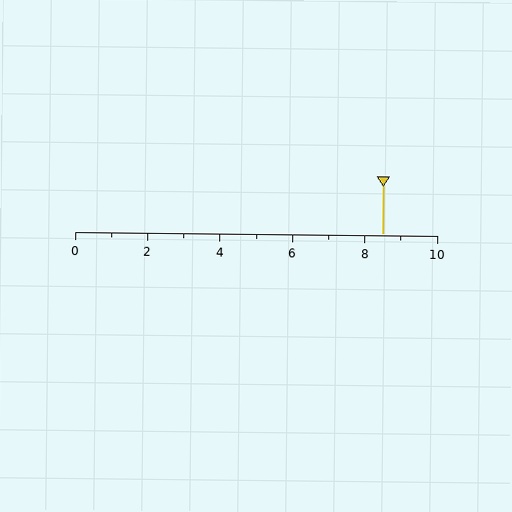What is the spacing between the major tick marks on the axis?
The major ticks are spaced 2 apart.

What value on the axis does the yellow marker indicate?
The marker indicates approximately 8.5.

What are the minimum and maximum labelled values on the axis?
The axis runs from 0 to 10.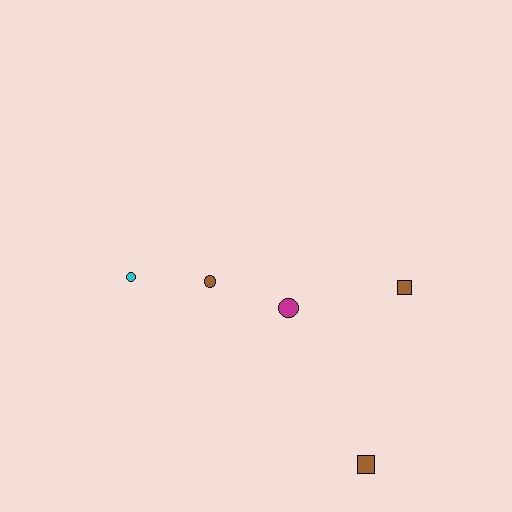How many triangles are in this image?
There are no triangles.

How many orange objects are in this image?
There are no orange objects.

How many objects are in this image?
There are 5 objects.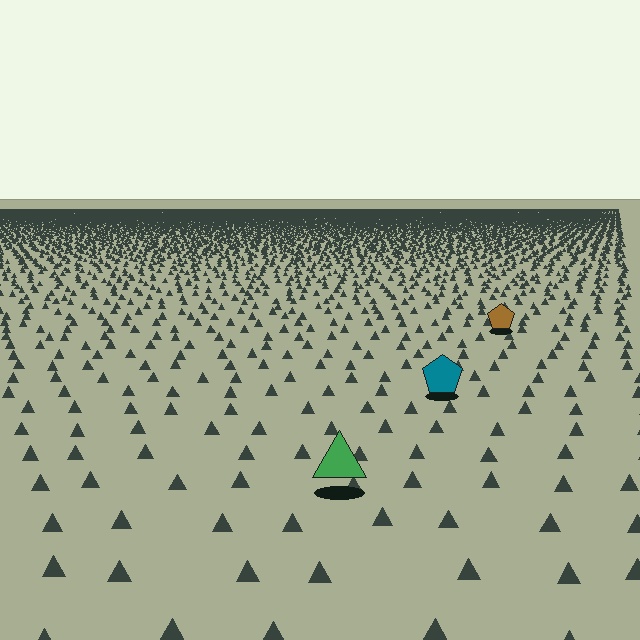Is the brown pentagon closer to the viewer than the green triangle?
No. The green triangle is closer — you can tell from the texture gradient: the ground texture is coarser near it.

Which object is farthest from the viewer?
The brown pentagon is farthest from the viewer. It appears smaller and the ground texture around it is denser.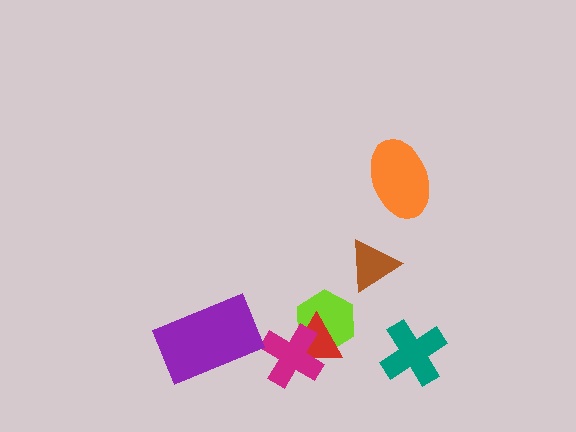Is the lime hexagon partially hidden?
Yes, it is partially covered by another shape.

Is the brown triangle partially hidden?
No, no other shape covers it.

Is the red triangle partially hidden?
Yes, it is partially covered by another shape.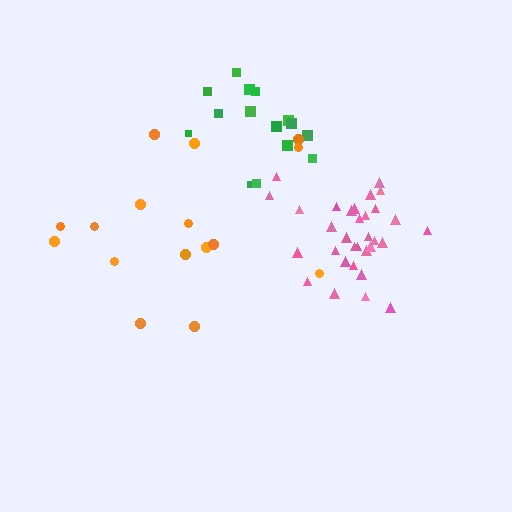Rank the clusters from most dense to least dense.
pink, green, orange.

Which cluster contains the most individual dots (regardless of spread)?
Pink (32).